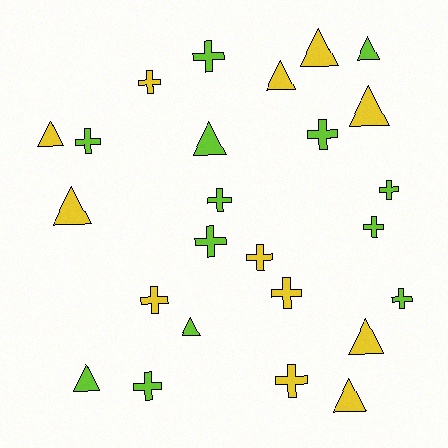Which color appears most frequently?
Lime, with 13 objects.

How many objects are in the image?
There are 25 objects.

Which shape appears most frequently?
Cross, with 14 objects.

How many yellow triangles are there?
There are 7 yellow triangles.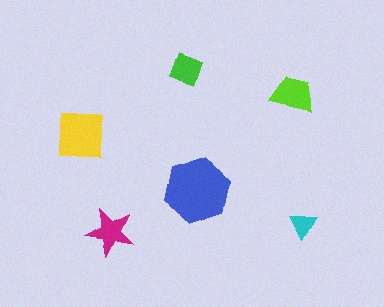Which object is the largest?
The blue hexagon.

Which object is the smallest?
The cyan triangle.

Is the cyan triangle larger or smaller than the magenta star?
Smaller.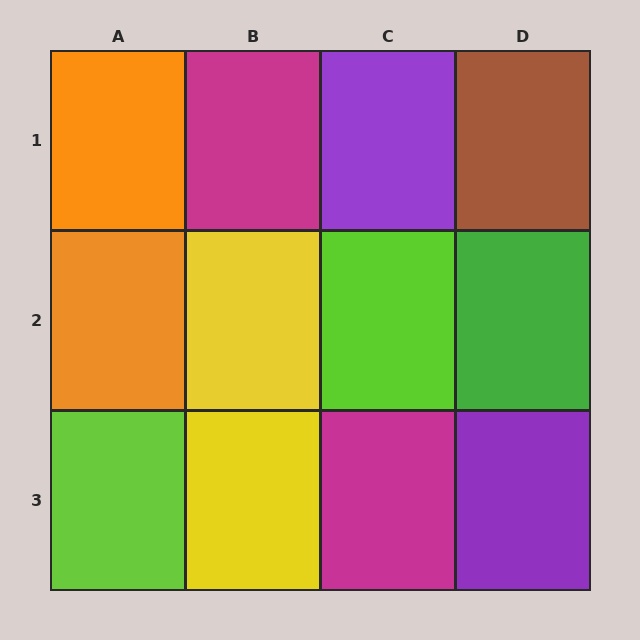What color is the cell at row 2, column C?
Lime.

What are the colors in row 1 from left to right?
Orange, magenta, purple, brown.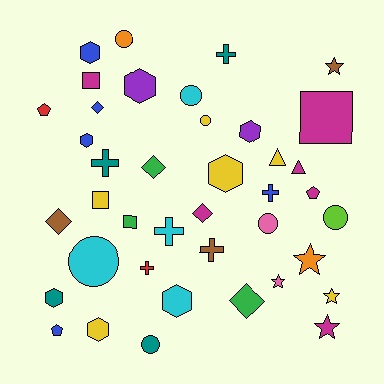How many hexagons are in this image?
There are 8 hexagons.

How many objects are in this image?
There are 40 objects.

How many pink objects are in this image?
There are 2 pink objects.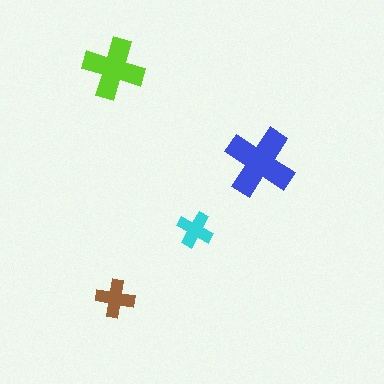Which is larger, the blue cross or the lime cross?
The blue one.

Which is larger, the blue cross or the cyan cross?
The blue one.